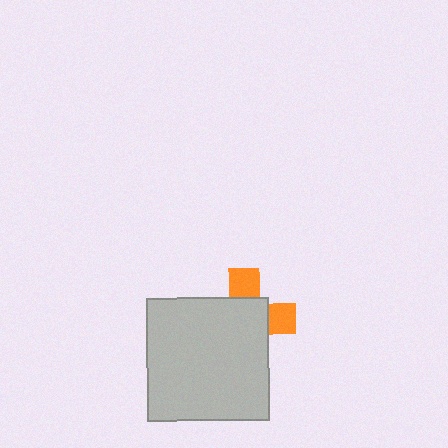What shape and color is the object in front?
The object in front is a light gray square.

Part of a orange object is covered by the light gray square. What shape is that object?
It is a cross.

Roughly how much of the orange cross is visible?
A small part of it is visible (roughly 33%).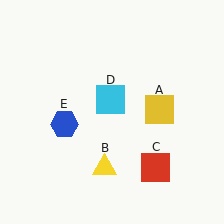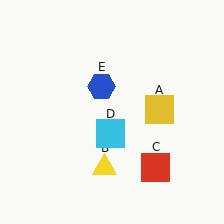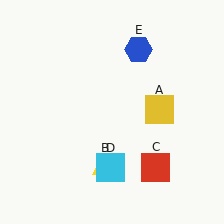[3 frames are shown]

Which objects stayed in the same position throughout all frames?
Yellow square (object A) and yellow triangle (object B) and red square (object C) remained stationary.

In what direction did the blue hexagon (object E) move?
The blue hexagon (object E) moved up and to the right.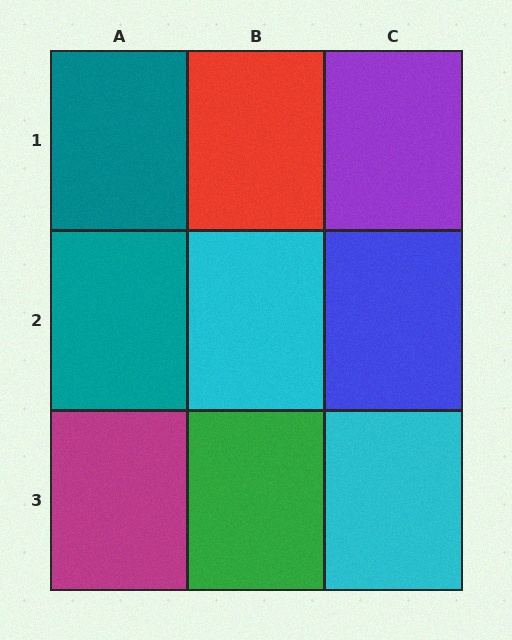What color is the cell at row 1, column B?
Red.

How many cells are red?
1 cell is red.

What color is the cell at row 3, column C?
Cyan.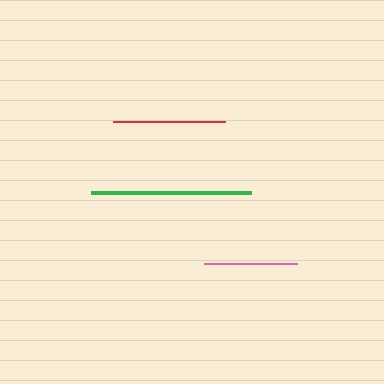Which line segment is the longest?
The green line is the longest at approximately 161 pixels.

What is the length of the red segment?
The red segment is approximately 112 pixels long.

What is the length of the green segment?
The green segment is approximately 161 pixels long.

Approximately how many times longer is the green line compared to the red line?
The green line is approximately 1.4 times the length of the red line.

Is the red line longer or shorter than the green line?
The green line is longer than the red line.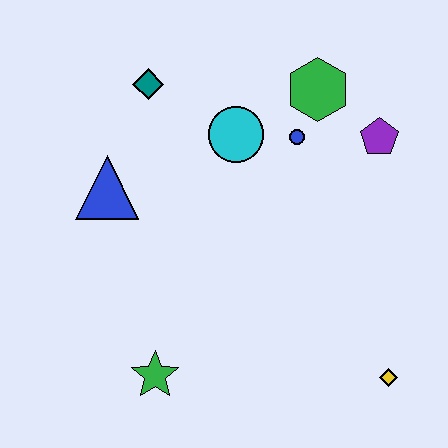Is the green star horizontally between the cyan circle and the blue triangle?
Yes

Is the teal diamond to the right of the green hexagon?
No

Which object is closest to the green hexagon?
The blue circle is closest to the green hexagon.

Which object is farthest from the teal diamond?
The yellow diamond is farthest from the teal diamond.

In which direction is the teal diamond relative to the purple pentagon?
The teal diamond is to the left of the purple pentagon.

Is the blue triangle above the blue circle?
No